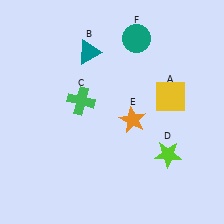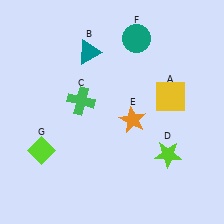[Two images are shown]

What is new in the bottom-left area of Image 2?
A lime diamond (G) was added in the bottom-left area of Image 2.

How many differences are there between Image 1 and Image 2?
There is 1 difference between the two images.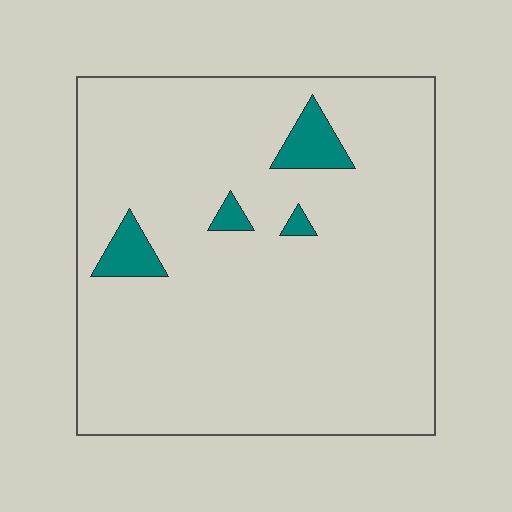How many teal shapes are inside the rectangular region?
4.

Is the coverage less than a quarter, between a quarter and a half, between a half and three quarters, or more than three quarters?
Less than a quarter.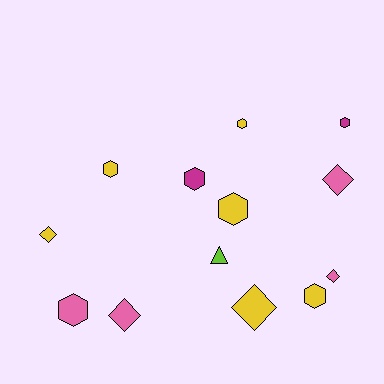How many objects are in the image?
There are 13 objects.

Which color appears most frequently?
Yellow, with 6 objects.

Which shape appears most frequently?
Hexagon, with 7 objects.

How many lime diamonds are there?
There are no lime diamonds.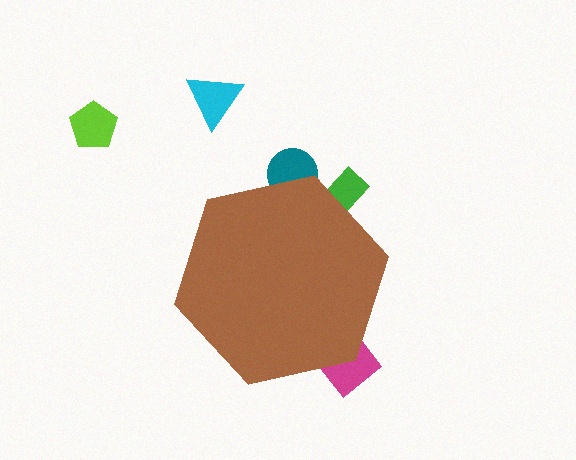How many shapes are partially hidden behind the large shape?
3 shapes are partially hidden.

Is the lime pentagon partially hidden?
No, the lime pentagon is fully visible.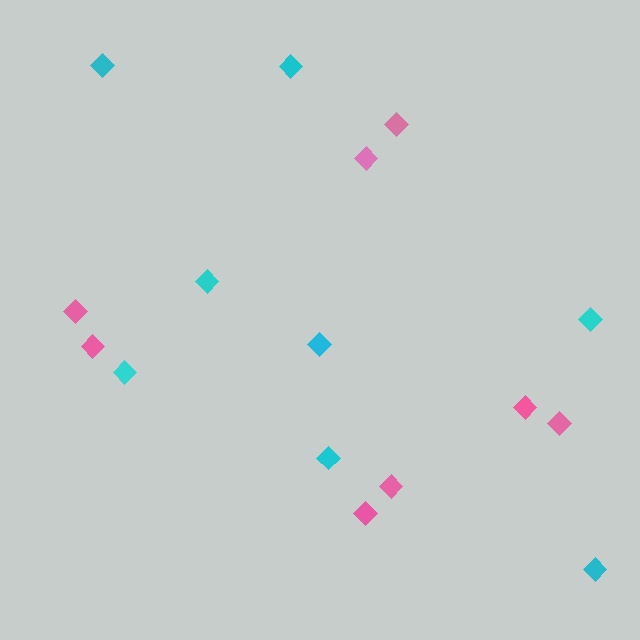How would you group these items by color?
There are 2 groups: one group of pink diamonds (8) and one group of cyan diamonds (8).